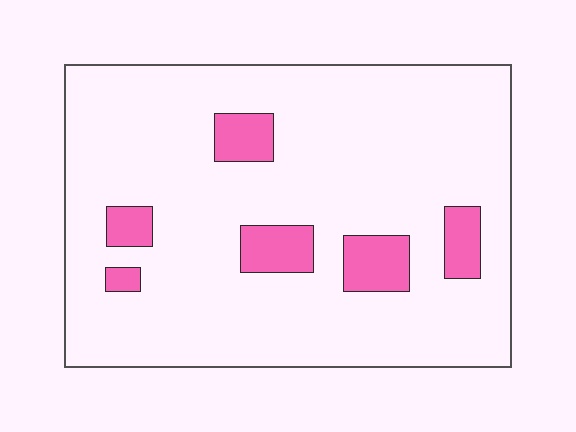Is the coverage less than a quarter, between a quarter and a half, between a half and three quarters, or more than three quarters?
Less than a quarter.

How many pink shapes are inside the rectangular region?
6.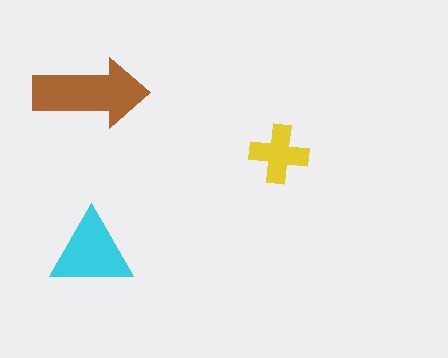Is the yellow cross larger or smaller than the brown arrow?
Smaller.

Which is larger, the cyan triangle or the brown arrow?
The brown arrow.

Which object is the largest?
The brown arrow.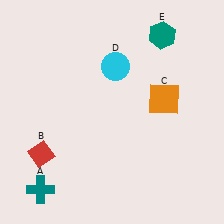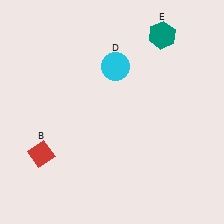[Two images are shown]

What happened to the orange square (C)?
The orange square (C) was removed in Image 2. It was in the top-right area of Image 1.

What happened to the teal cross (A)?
The teal cross (A) was removed in Image 2. It was in the bottom-left area of Image 1.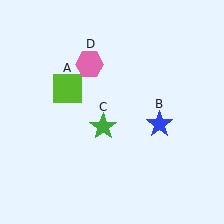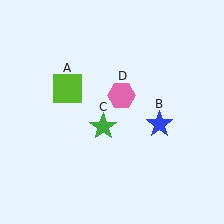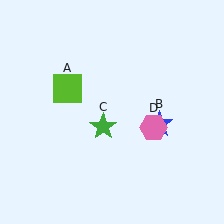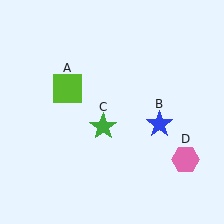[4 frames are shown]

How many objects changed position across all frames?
1 object changed position: pink hexagon (object D).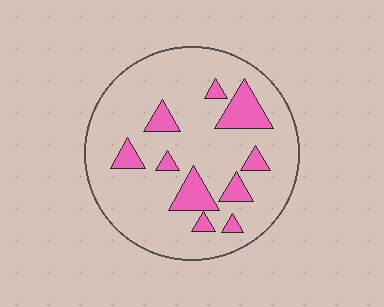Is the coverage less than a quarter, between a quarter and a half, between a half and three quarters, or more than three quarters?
Less than a quarter.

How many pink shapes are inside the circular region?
10.